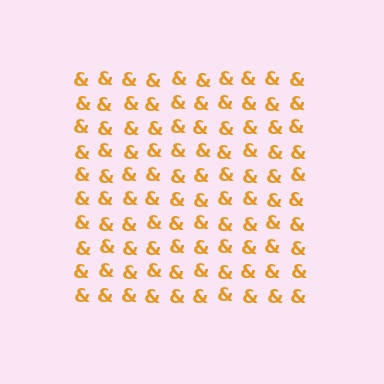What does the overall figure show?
The overall figure shows a square.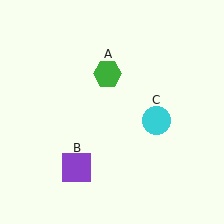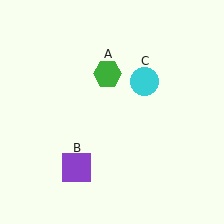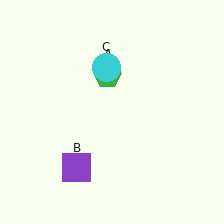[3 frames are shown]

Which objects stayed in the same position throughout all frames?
Green hexagon (object A) and purple square (object B) remained stationary.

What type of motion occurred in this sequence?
The cyan circle (object C) rotated counterclockwise around the center of the scene.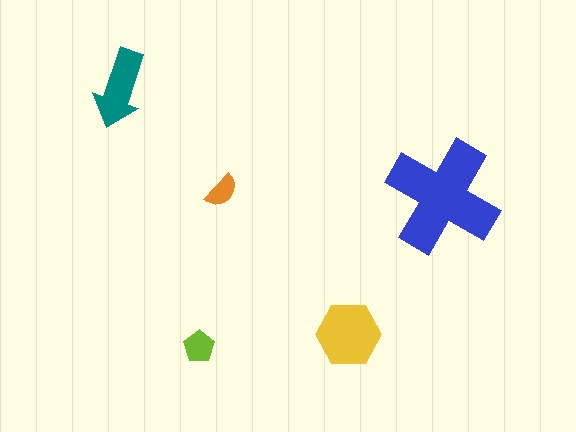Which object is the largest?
The blue cross.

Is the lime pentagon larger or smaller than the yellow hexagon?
Smaller.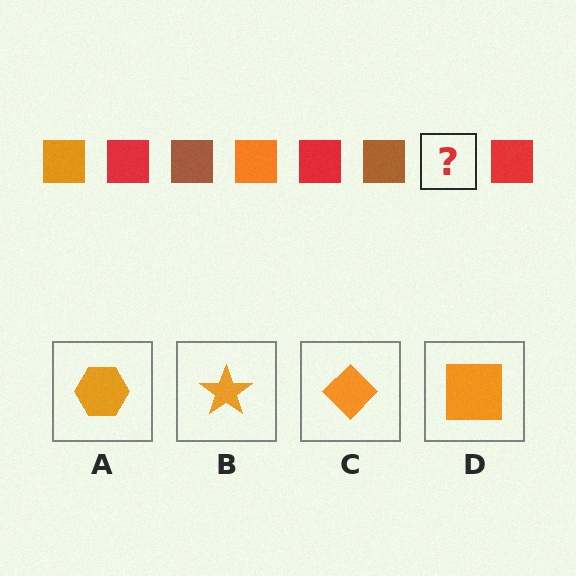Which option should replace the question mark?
Option D.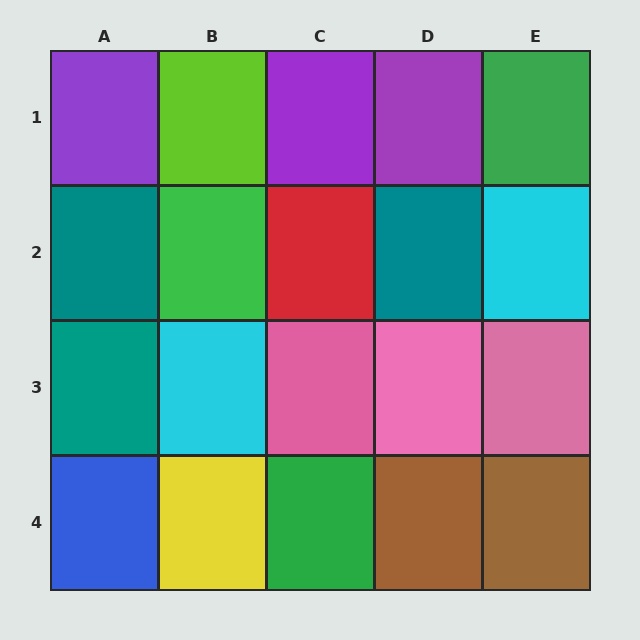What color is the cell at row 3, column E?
Pink.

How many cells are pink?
3 cells are pink.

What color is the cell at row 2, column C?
Red.